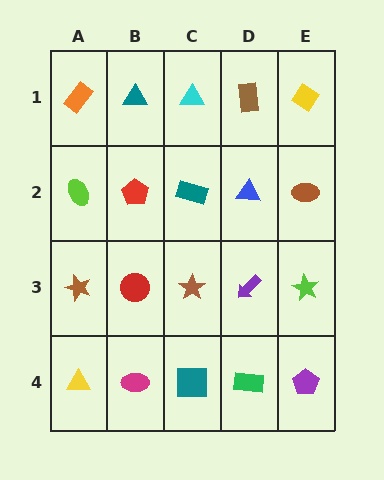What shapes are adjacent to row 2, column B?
A teal triangle (row 1, column B), a red circle (row 3, column B), a lime ellipse (row 2, column A), a teal rectangle (row 2, column C).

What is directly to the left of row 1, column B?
An orange rectangle.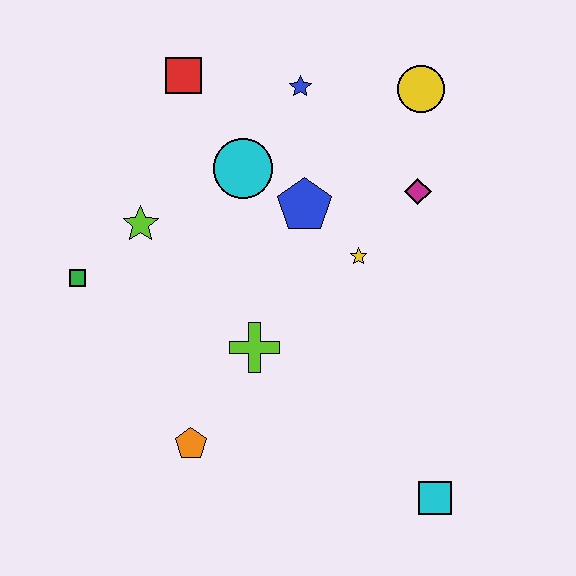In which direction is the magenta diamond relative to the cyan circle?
The magenta diamond is to the right of the cyan circle.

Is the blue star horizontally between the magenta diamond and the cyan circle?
Yes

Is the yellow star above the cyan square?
Yes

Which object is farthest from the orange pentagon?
The yellow circle is farthest from the orange pentagon.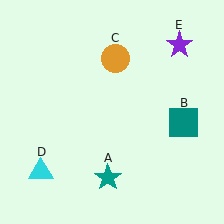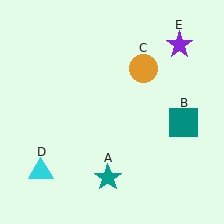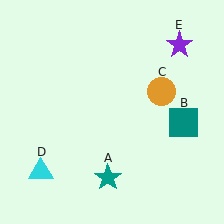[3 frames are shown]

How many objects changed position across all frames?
1 object changed position: orange circle (object C).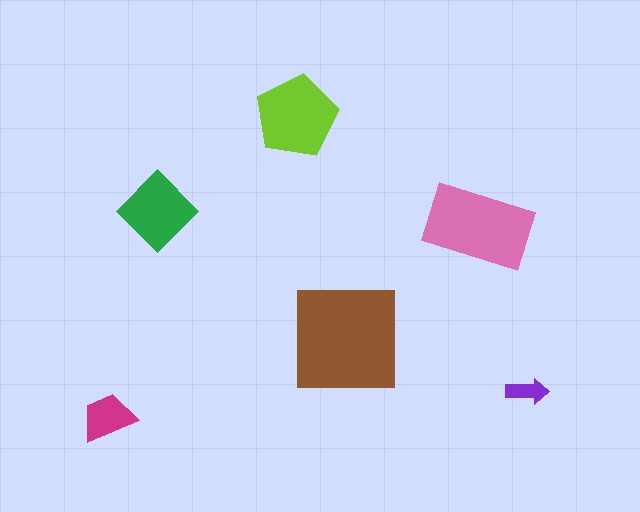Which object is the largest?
The brown square.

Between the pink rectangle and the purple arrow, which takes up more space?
The pink rectangle.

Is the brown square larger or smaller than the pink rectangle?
Larger.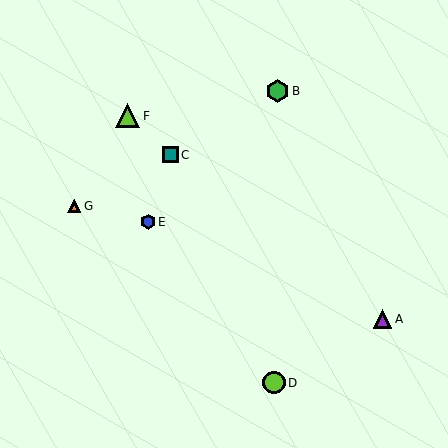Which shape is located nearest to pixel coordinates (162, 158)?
The teal square (labeled C) at (170, 155) is nearest to that location.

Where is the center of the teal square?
The center of the teal square is at (170, 155).